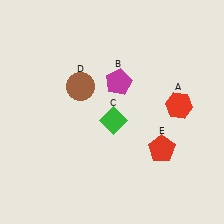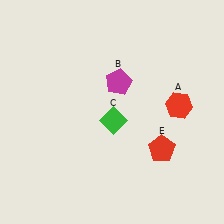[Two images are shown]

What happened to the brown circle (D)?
The brown circle (D) was removed in Image 2. It was in the top-left area of Image 1.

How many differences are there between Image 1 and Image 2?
There is 1 difference between the two images.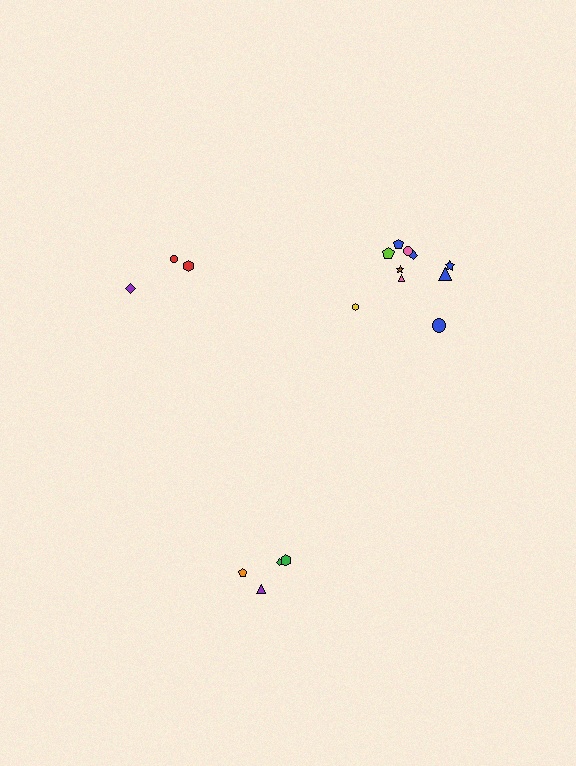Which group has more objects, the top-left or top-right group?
The top-right group.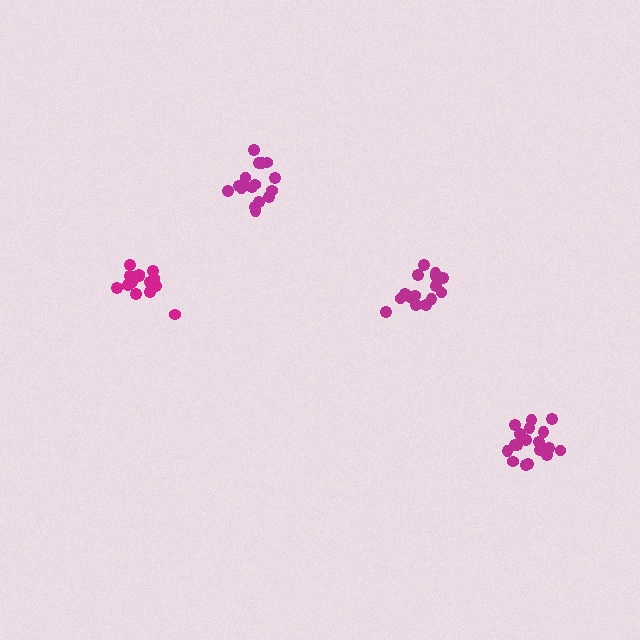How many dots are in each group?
Group 1: 17 dots, Group 2: 15 dots, Group 3: 14 dots, Group 4: 18 dots (64 total).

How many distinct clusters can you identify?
There are 4 distinct clusters.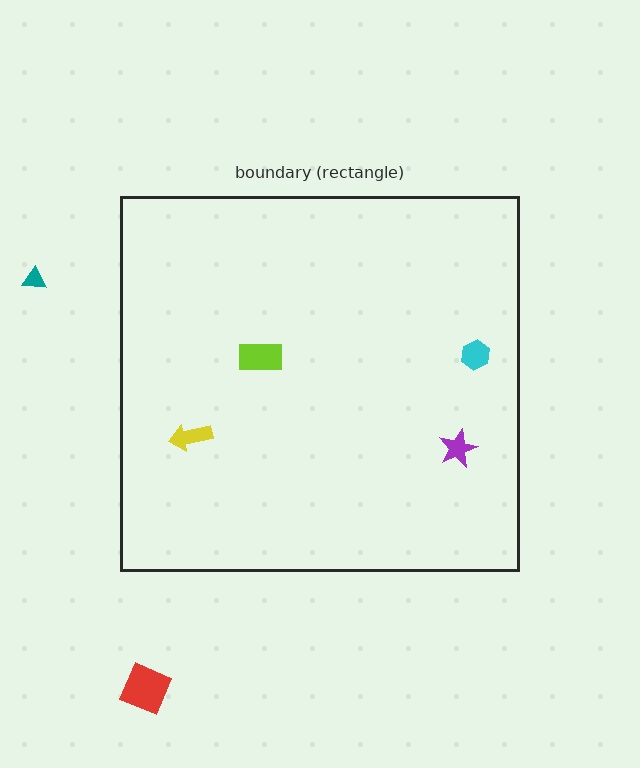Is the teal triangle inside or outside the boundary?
Outside.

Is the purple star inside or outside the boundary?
Inside.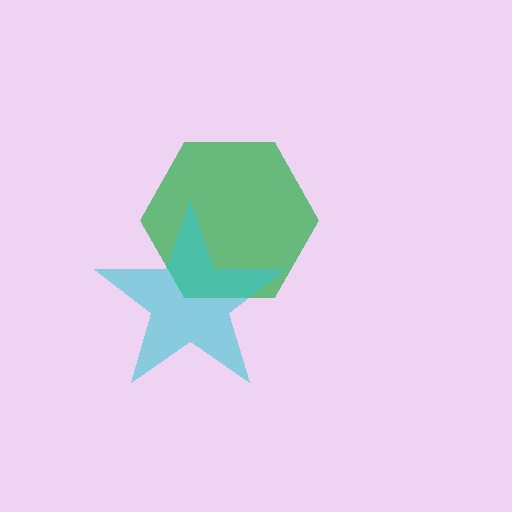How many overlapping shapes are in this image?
There are 2 overlapping shapes in the image.